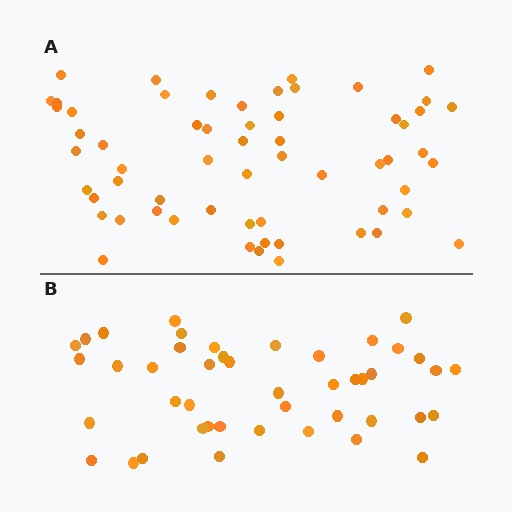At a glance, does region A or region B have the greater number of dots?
Region A (the top region) has more dots.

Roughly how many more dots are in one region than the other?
Region A has approximately 15 more dots than region B.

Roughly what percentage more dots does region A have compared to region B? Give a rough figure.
About 35% more.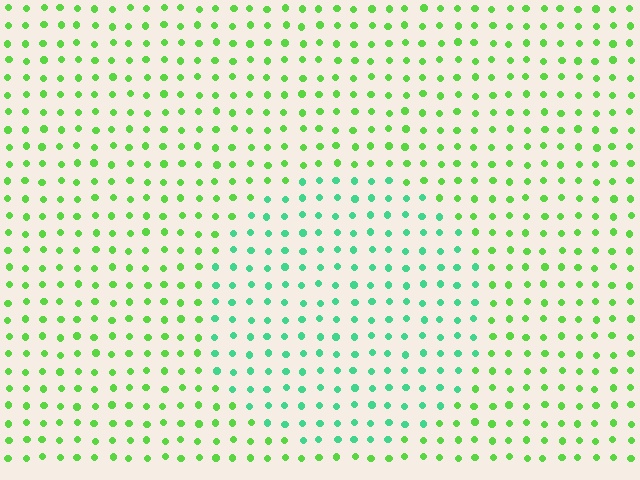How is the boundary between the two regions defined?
The boundary is defined purely by a slight shift in hue (about 40 degrees). Spacing, size, and orientation are identical on both sides.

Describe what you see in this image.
The image is filled with small lime elements in a uniform arrangement. A circle-shaped region is visible where the elements are tinted to a slightly different hue, forming a subtle color boundary.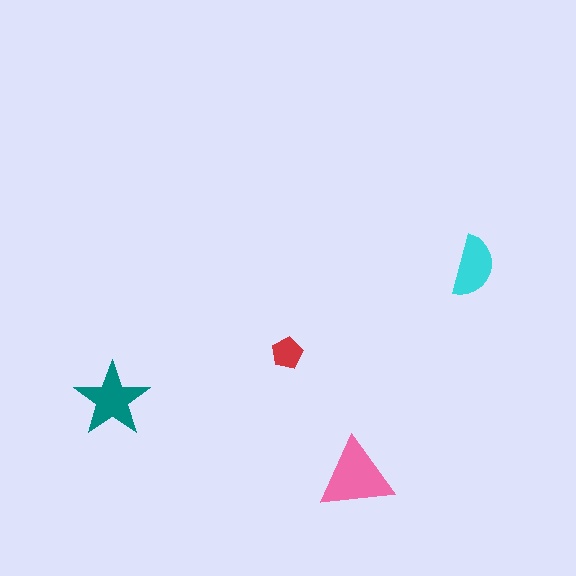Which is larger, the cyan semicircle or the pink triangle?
The pink triangle.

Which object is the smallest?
The red pentagon.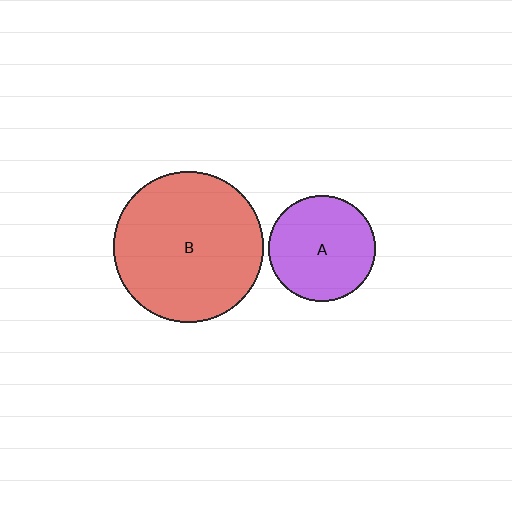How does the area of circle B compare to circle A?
Approximately 2.0 times.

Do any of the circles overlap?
No, none of the circles overlap.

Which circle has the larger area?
Circle B (red).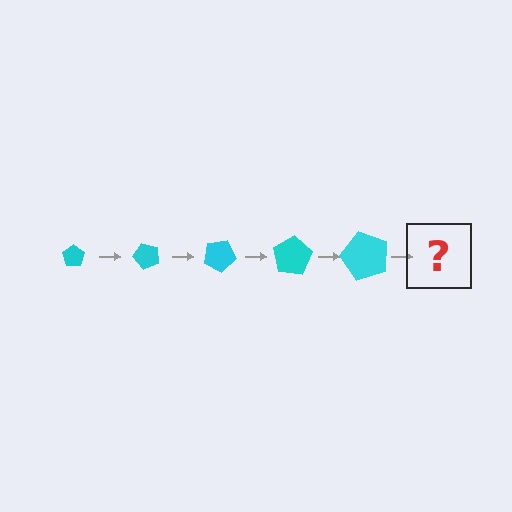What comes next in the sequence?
The next element should be a pentagon, larger than the previous one and rotated 250 degrees from the start.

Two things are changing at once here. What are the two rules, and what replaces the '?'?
The two rules are that the pentagon grows larger each step and it rotates 50 degrees each step. The '?' should be a pentagon, larger than the previous one and rotated 250 degrees from the start.